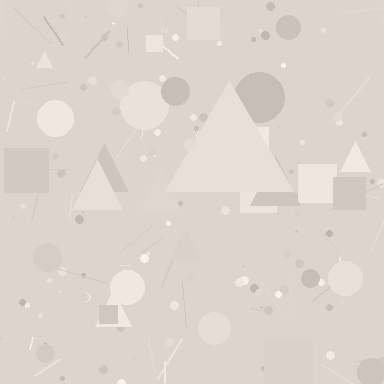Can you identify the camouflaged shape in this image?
The camouflaged shape is a triangle.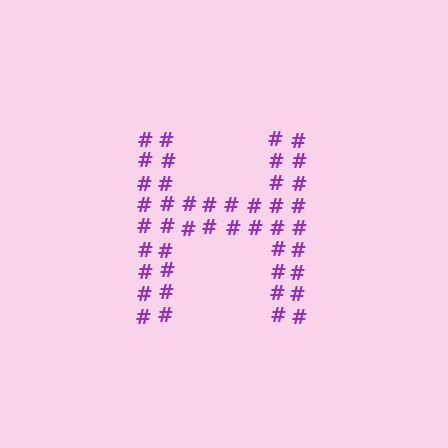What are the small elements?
The small elements are hash symbols.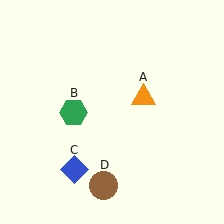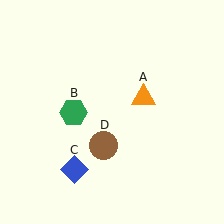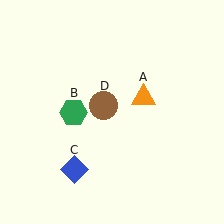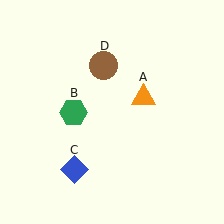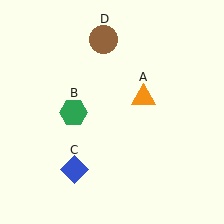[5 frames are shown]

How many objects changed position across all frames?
1 object changed position: brown circle (object D).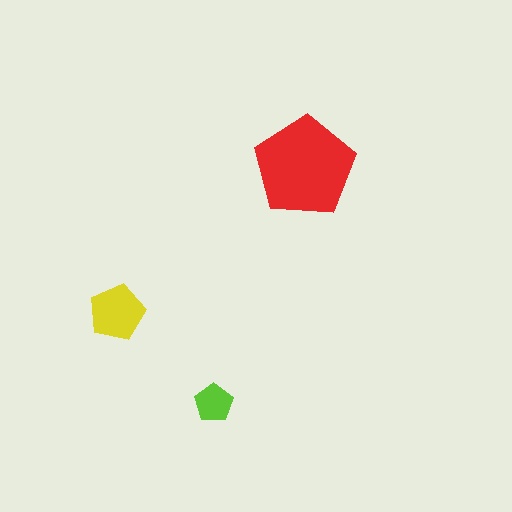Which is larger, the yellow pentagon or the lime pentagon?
The yellow one.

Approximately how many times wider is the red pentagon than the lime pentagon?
About 2.5 times wider.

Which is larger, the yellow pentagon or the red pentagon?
The red one.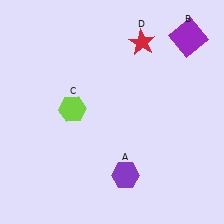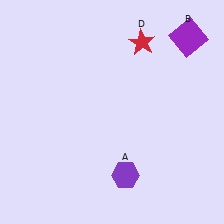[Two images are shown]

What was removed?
The lime hexagon (C) was removed in Image 2.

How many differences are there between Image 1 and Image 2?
There is 1 difference between the two images.